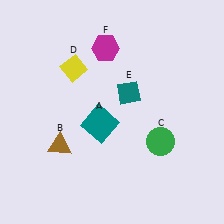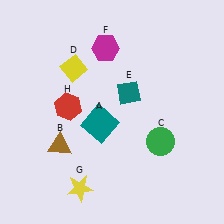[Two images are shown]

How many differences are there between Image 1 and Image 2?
There are 2 differences between the two images.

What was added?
A yellow star (G), a red hexagon (H) were added in Image 2.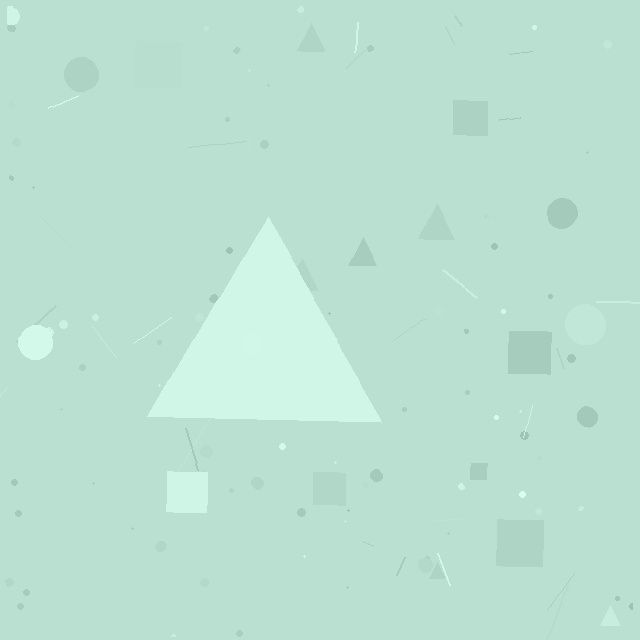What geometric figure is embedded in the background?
A triangle is embedded in the background.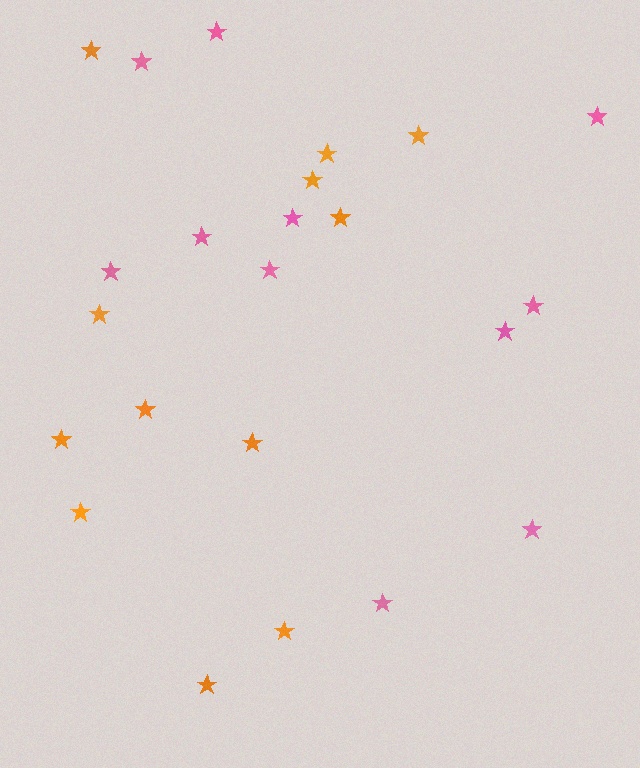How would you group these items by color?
There are 2 groups: one group of pink stars (11) and one group of orange stars (12).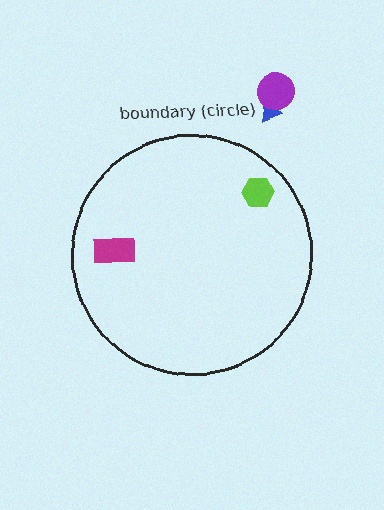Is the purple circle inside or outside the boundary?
Outside.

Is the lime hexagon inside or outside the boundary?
Inside.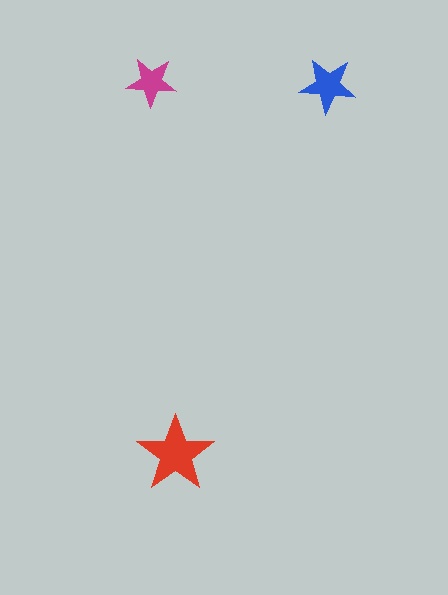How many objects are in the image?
There are 3 objects in the image.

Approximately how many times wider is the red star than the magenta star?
About 1.5 times wider.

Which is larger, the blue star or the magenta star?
The blue one.